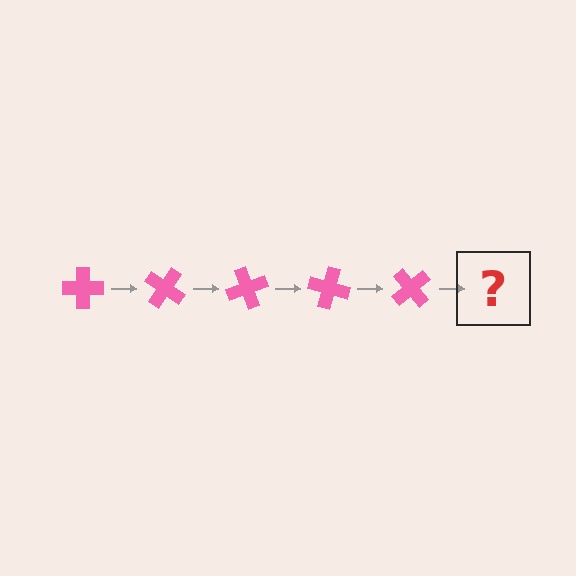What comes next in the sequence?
The next element should be a pink cross rotated 175 degrees.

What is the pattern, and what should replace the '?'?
The pattern is that the cross rotates 35 degrees each step. The '?' should be a pink cross rotated 175 degrees.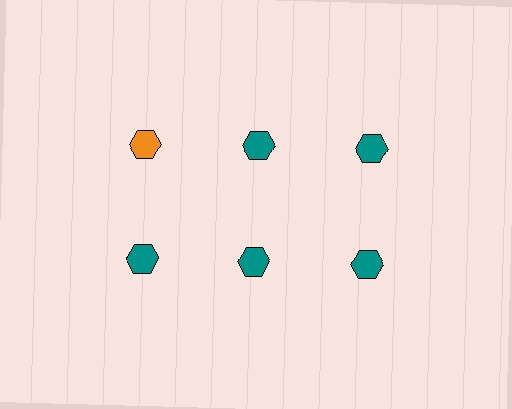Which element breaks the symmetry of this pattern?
The orange hexagon in the top row, leftmost column breaks the symmetry. All other shapes are teal hexagons.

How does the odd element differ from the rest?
It has a different color: orange instead of teal.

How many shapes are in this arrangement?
There are 6 shapes arranged in a grid pattern.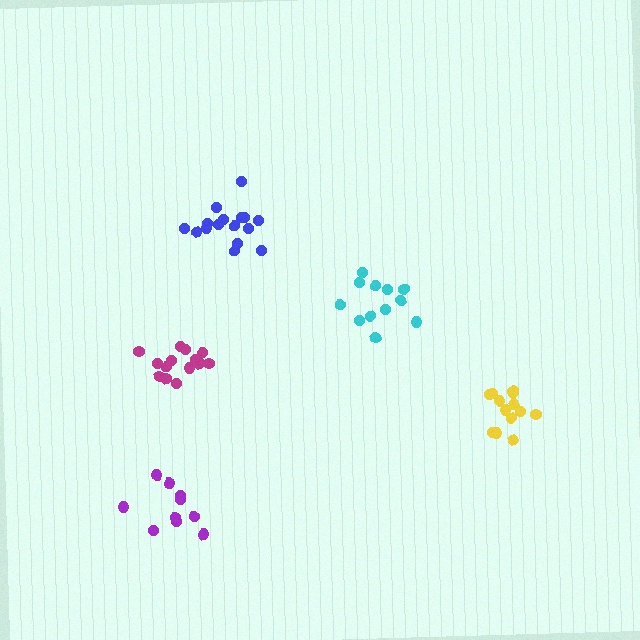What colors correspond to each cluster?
The clusters are colored: cyan, purple, yellow, blue, magenta.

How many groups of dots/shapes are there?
There are 5 groups.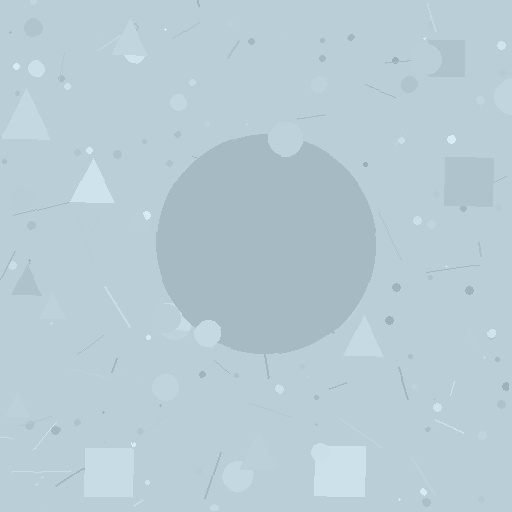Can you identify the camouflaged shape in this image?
The camouflaged shape is a circle.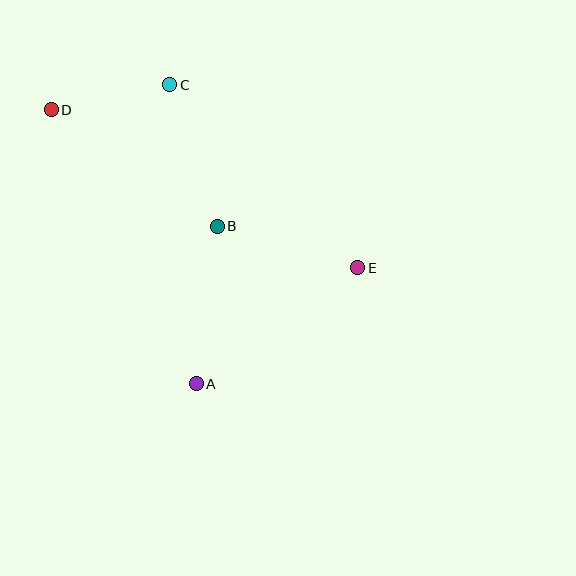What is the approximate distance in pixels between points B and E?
The distance between B and E is approximately 147 pixels.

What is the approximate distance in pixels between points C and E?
The distance between C and E is approximately 263 pixels.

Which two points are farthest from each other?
Points D and E are farthest from each other.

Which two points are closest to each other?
Points C and D are closest to each other.